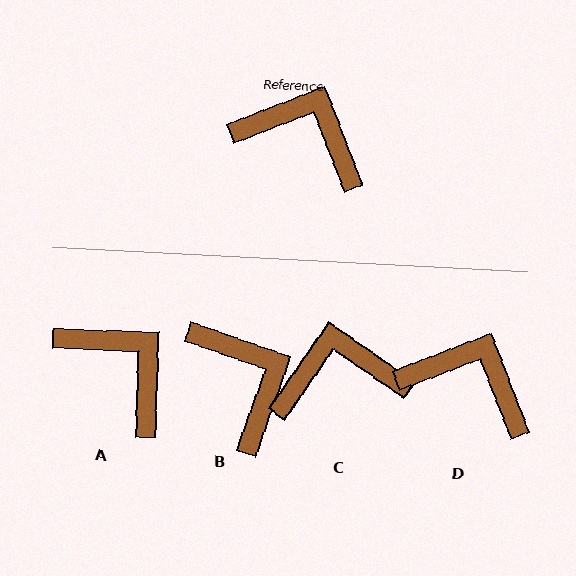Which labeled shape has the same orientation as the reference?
D.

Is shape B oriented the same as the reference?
No, it is off by about 40 degrees.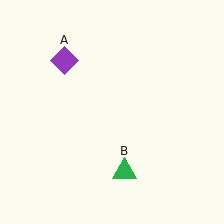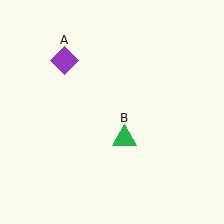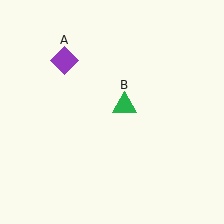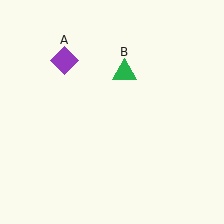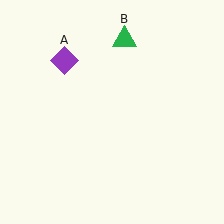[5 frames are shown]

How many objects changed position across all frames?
1 object changed position: green triangle (object B).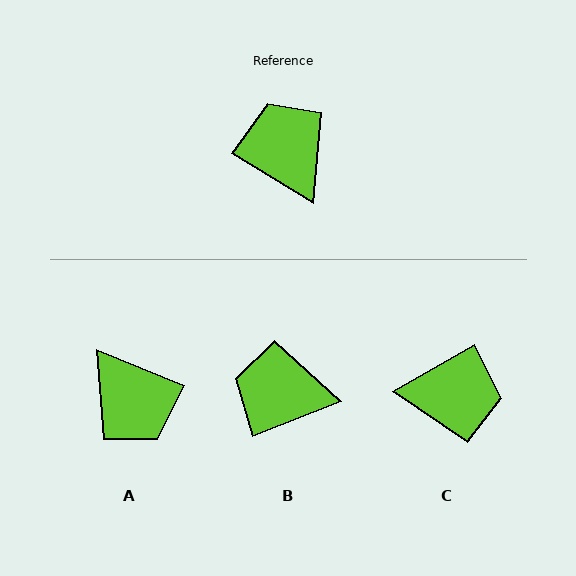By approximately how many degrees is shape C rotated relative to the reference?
Approximately 118 degrees clockwise.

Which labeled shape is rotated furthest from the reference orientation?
A, about 171 degrees away.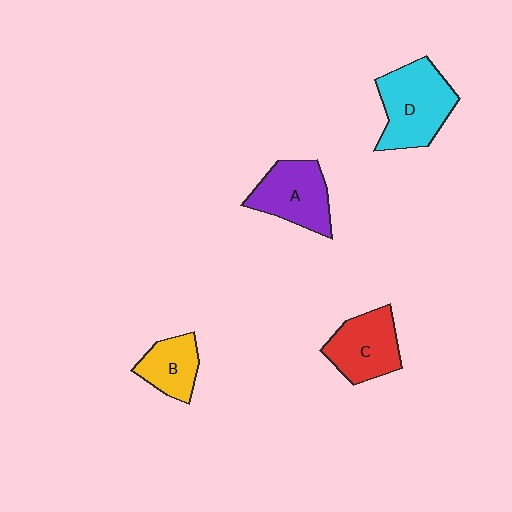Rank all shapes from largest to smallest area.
From largest to smallest: D (cyan), A (purple), C (red), B (yellow).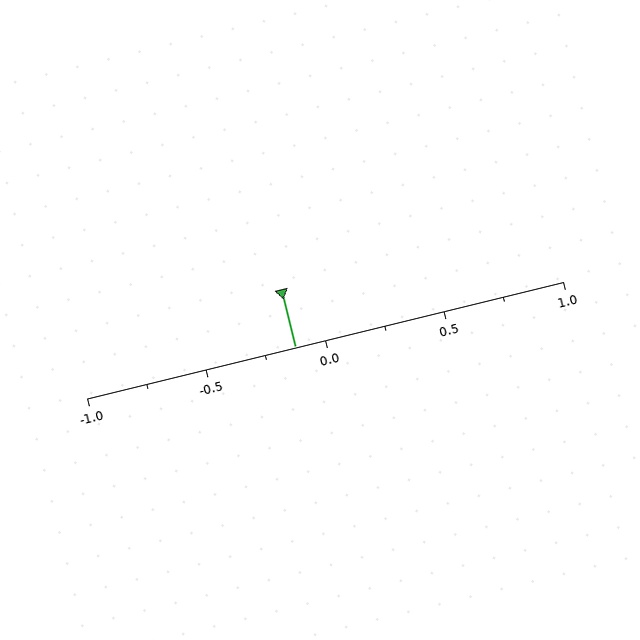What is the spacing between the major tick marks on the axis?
The major ticks are spaced 0.5 apart.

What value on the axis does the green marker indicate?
The marker indicates approximately -0.12.